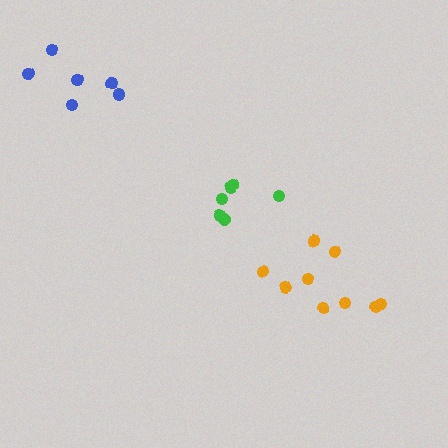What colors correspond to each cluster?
The clusters are colored: orange, green, blue.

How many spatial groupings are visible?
There are 3 spatial groupings.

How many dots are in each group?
Group 1: 9 dots, Group 2: 6 dots, Group 3: 6 dots (21 total).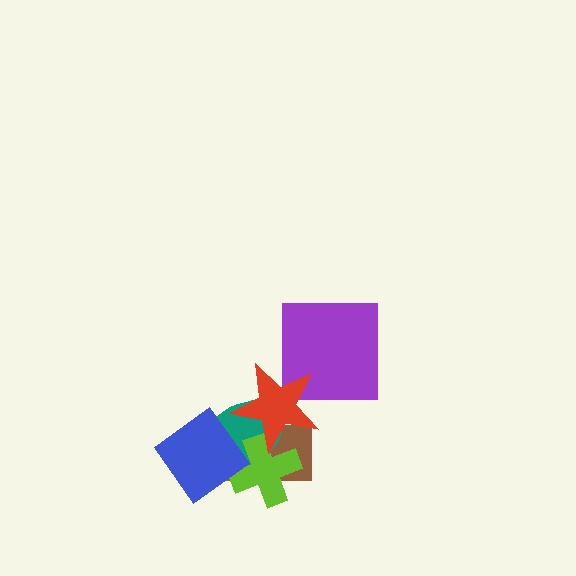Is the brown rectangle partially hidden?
Yes, it is partially covered by another shape.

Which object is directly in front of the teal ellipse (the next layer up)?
The lime cross is directly in front of the teal ellipse.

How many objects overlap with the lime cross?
4 objects overlap with the lime cross.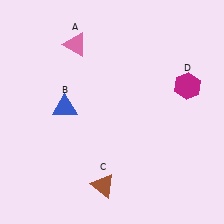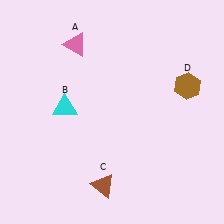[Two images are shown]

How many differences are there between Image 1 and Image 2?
There are 2 differences between the two images.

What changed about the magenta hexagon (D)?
In Image 1, D is magenta. In Image 2, it changed to brown.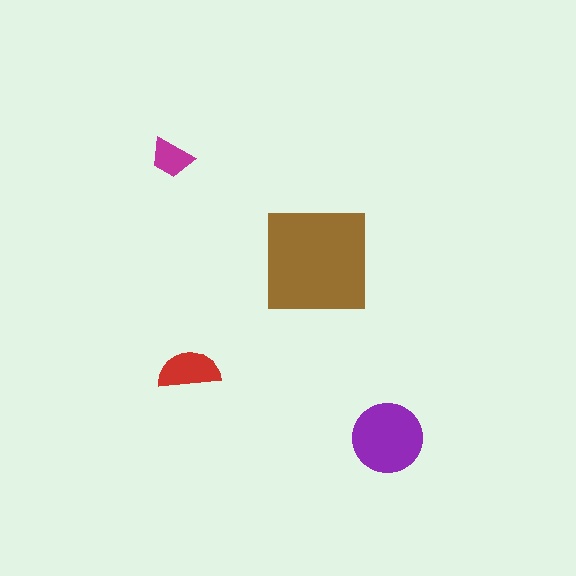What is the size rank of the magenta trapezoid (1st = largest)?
4th.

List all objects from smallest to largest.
The magenta trapezoid, the red semicircle, the purple circle, the brown square.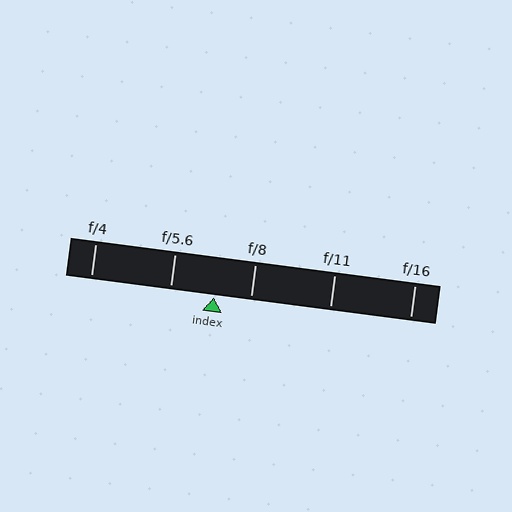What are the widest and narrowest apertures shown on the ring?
The widest aperture shown is f/4 and the narrowest is f/16.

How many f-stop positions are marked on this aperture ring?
There are 5 f-stop positions marked.